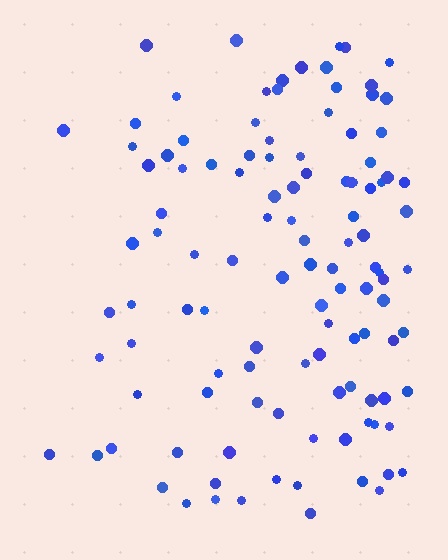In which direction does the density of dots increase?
From left to right, with the right side densest.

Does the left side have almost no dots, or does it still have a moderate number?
Still a moderate number, just noticeably fewer than the right.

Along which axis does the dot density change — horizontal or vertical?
Horizontal.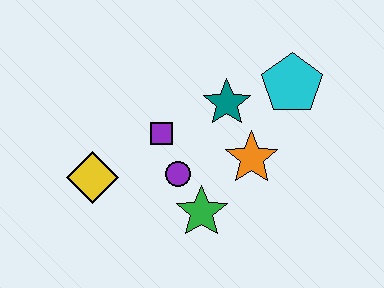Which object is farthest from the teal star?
The yellow diamond is farthest from the teal star.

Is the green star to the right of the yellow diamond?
Yes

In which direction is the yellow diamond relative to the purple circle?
The yellow diamond is to the left of the purple circle.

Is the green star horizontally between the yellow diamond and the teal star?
Yes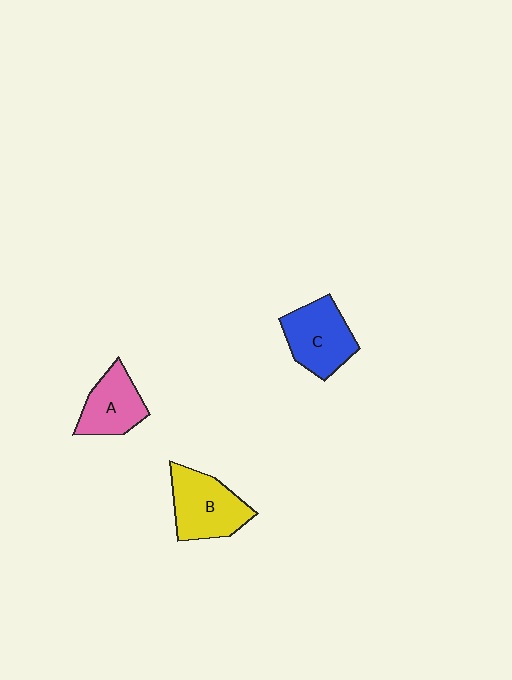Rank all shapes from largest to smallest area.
From largest to smallest: B (yellow), C (blue), A (pink).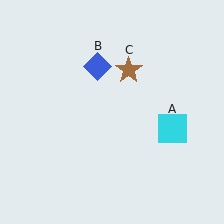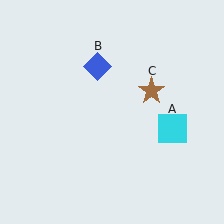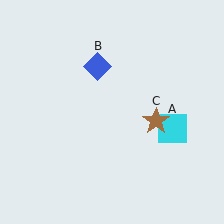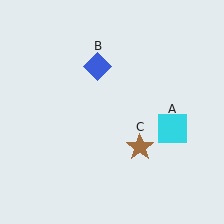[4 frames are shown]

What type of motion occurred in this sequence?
The brown star (object C) rotated clockwise around the center of the scene.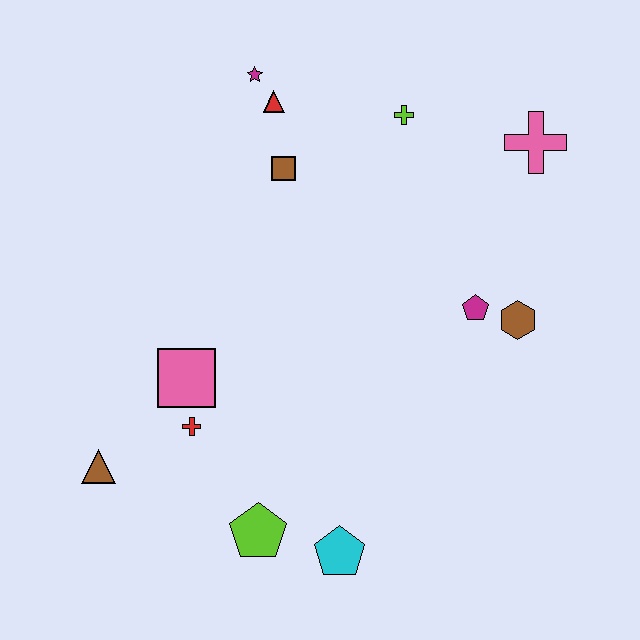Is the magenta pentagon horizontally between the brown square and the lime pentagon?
No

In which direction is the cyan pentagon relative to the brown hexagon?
The cyan pentagon is below the brown hexagon.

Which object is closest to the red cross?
The pink square is closest to the red cross.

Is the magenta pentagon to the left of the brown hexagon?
Yes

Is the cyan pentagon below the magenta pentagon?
Yes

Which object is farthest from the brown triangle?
The pink cross is farthest from the brown triangle.